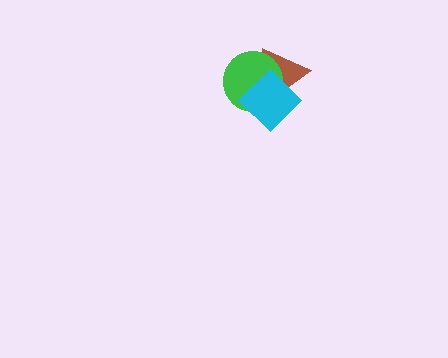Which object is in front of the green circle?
The cyan diamond is in front of the green circle.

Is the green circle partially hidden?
Yes, it is partially covered by another shape.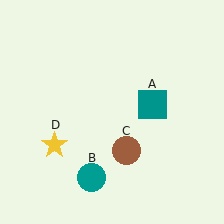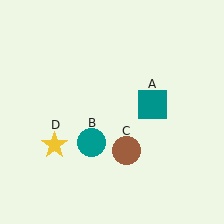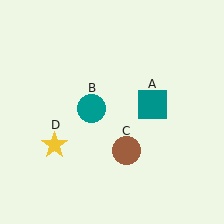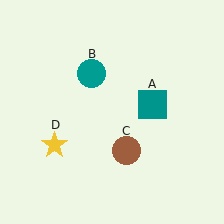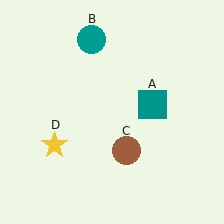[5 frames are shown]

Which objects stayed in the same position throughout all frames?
Teal square (object A) and brown circle (object C) and yellow star (object D) remained stationary.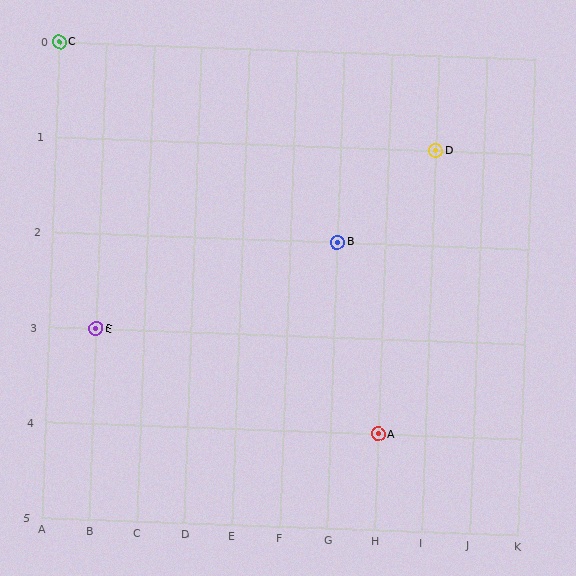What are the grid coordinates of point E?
Point E is at grid coordinates (B, 3).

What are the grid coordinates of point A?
Point A is at grid coordinates (H, 4).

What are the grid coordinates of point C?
Point C is at grid coordinates (A, 0).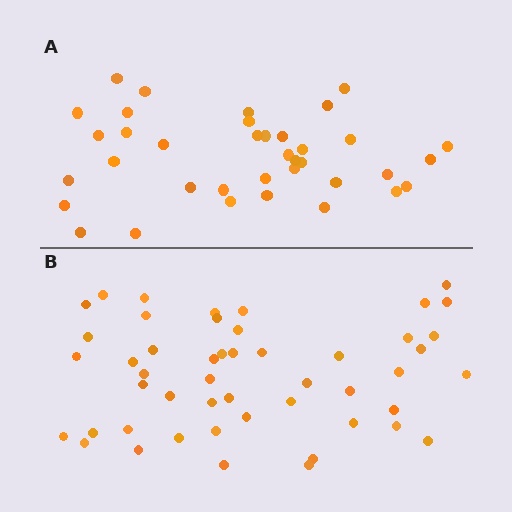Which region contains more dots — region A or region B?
Region B (the bottom region) has more dots.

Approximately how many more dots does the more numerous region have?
Region B has roughly 12 or so more dots than region A.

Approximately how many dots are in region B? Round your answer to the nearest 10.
About 50 dots. (The exact count is 49, which rounds to 50.)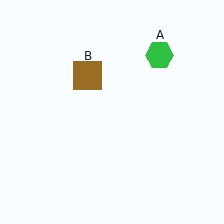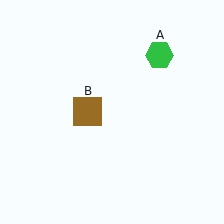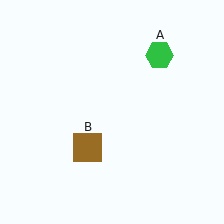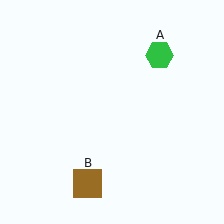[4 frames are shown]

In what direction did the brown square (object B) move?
The brown square (object B) moved down.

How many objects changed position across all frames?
1 object changed position: brown square (object B).